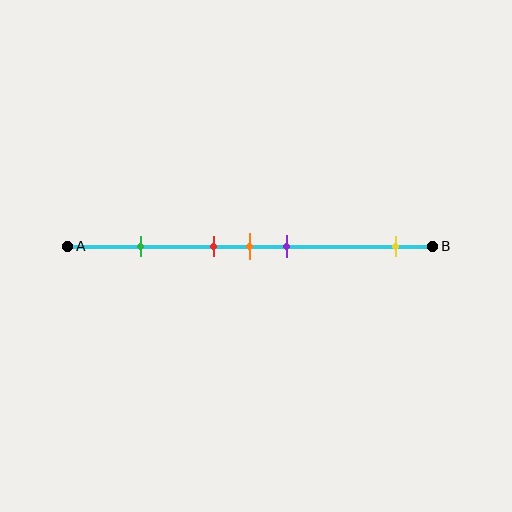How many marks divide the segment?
There are 5 marks dividing the segment.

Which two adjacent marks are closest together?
The red and orange marks are the closest adjacent pair.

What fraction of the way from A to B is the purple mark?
The purple mark is approximately 60% (0.6) of the way from A to B.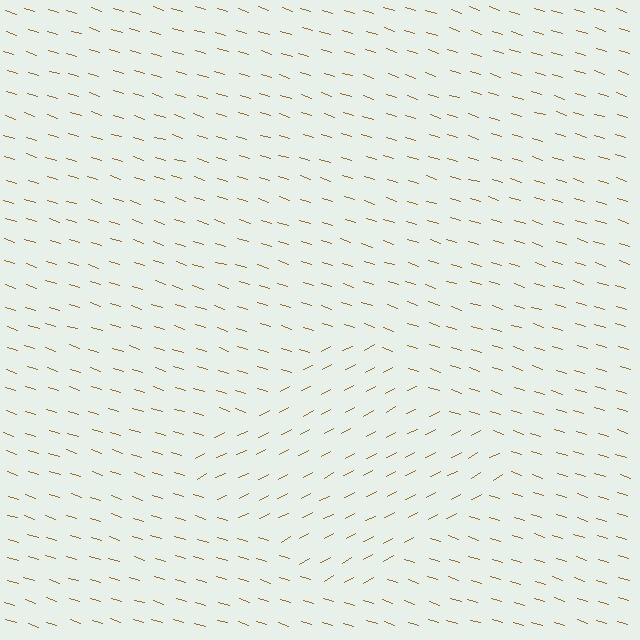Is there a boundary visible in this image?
Yes, there is a texture boundary formed by a change in line orientation.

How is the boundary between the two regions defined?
The boundary is defined purely by a change in line orientation (approximately 45 degrees difference). All lines are the same color and thickness.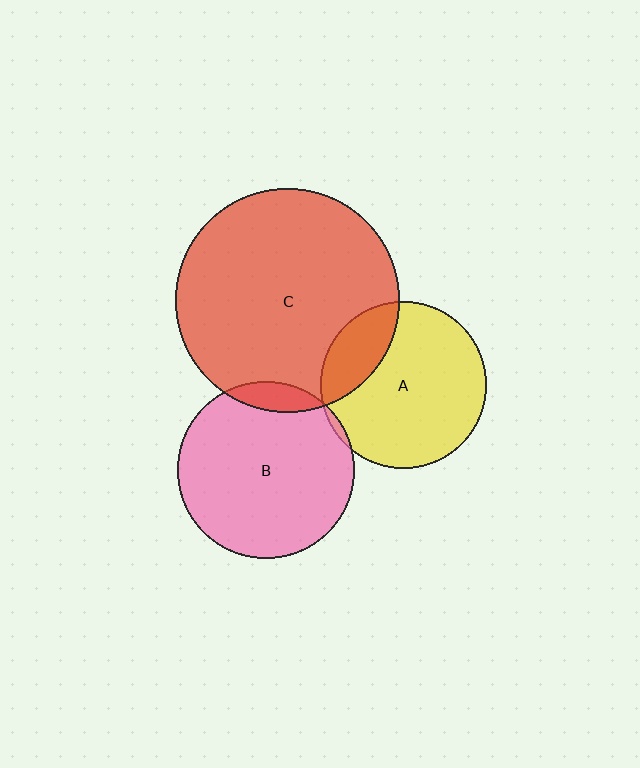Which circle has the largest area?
Circle C (red).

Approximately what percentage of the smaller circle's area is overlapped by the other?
Approximately 10%.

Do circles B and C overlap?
Yes.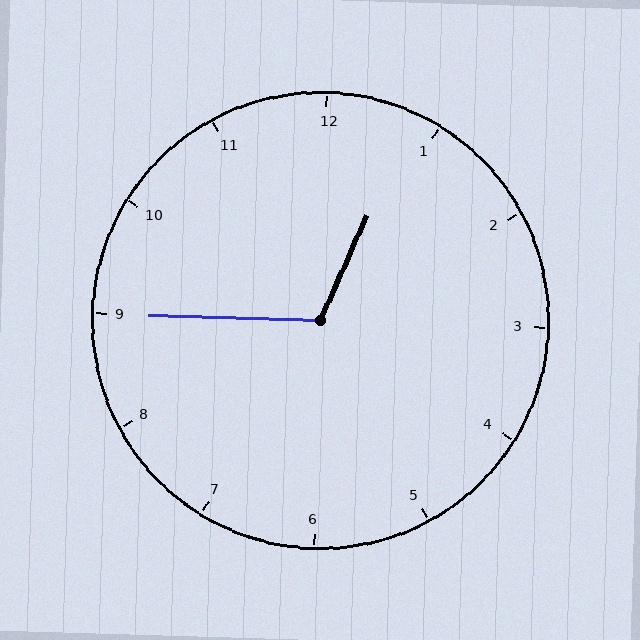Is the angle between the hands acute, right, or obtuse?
It is obtuse.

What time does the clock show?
12:45.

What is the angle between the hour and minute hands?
Approximately 112 degrees.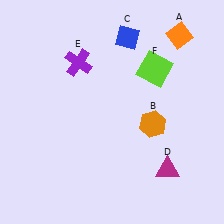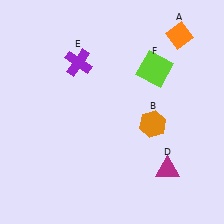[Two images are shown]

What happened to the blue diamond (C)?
The blue diamond (C) was removed in Image 2. It was in the top-right area of Image 1.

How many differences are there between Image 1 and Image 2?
There is 1 difference between the two images.